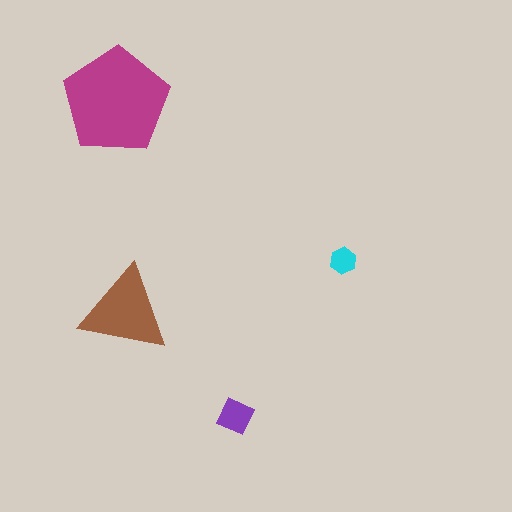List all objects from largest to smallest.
The magenta pentagon, the brown triangle, the purple diamond, the cyan hexagon.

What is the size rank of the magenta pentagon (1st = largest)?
1st.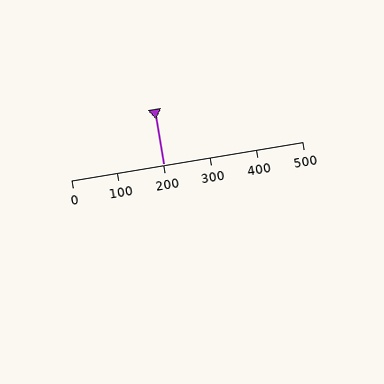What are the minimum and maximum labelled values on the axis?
The axis runs from 0 to 500.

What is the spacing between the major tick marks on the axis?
The major ticks are spaced 100 apart.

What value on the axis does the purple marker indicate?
The marker indicates approximately 200.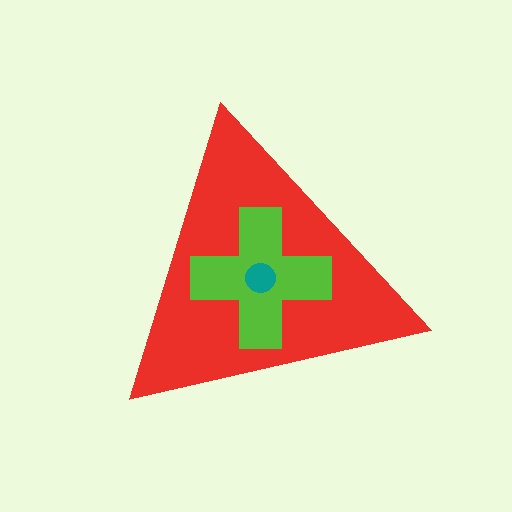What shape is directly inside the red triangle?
The lime cross.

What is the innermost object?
The teal circle.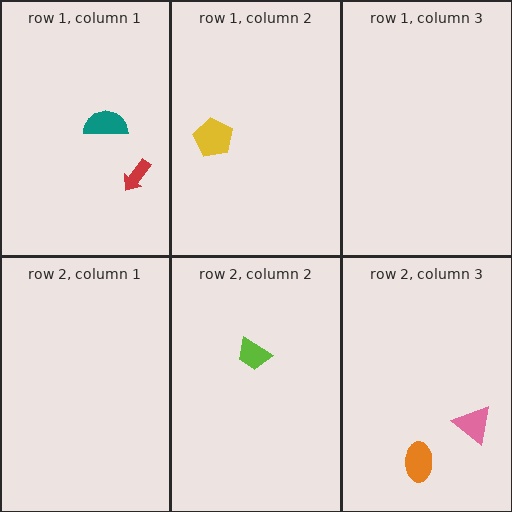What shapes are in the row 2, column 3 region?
The pink triangle, the orange ellipse.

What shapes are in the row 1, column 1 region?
The red arrow, the teal semicircle.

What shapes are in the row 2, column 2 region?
The lime trapezoid.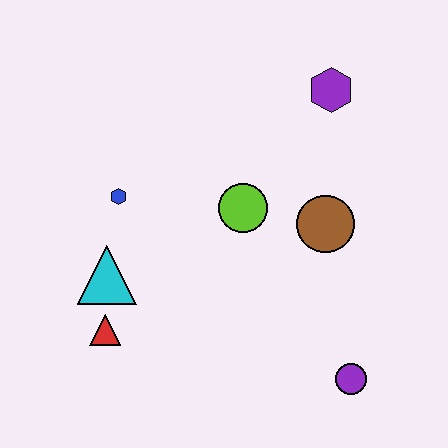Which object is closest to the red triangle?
The cyan triangle is closest to the red triangle.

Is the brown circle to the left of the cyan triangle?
No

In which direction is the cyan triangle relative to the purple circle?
The cyan triangle is to the left of the purple circle.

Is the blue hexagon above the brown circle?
Yes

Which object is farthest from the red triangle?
The purple hexagon is farthest from the red triangle.